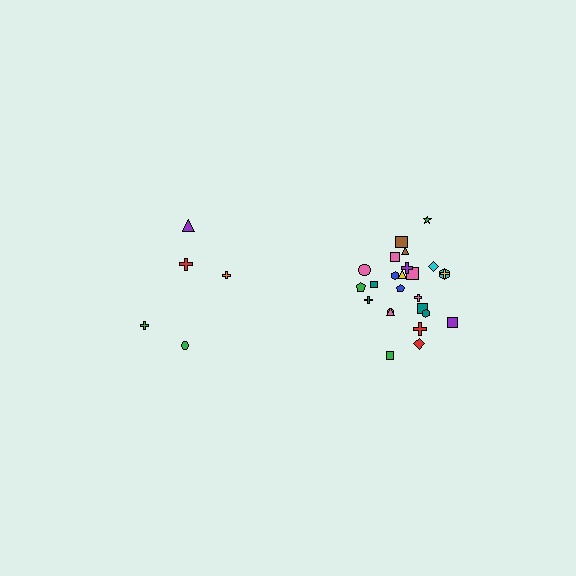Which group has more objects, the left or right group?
The right group.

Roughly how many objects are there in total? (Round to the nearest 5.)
Roughly 30 objects in total.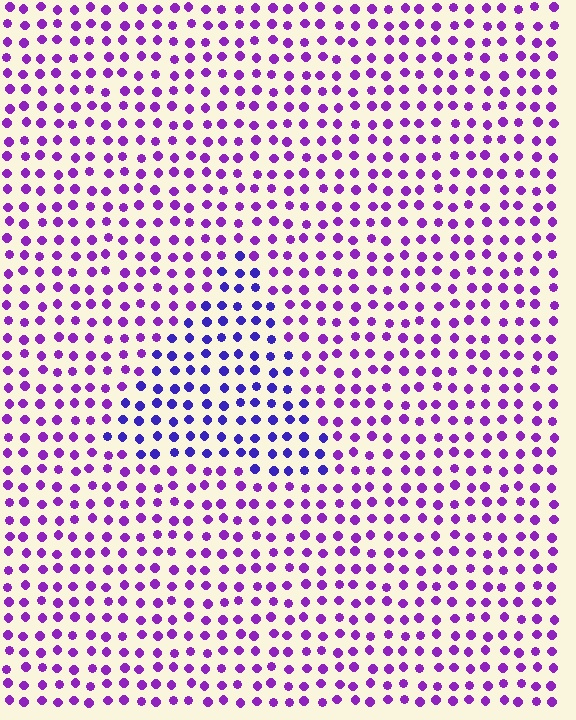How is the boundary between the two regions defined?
The boundary is defined purely by a slight shift in hue (about 34 degrees). Spacing, size, and orientation are identical on both sides.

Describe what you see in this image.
The image is filled with small purple elements in a uniform arrangement. A triangle-shaped region is visible where the elements are tinted to a slightly different hue, forming a subtle color boundary.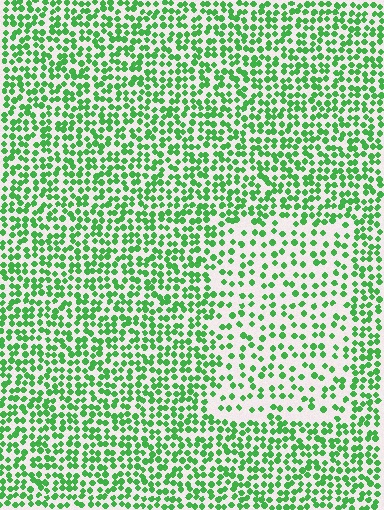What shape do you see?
I see a rectangle.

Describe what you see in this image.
The image contains small green elements arranged at two different densities. A rectangle-shaped region is visible where the elements are less densely packed than the surrounding area.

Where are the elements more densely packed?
The elements are more densely packed outside the rectangle boundary.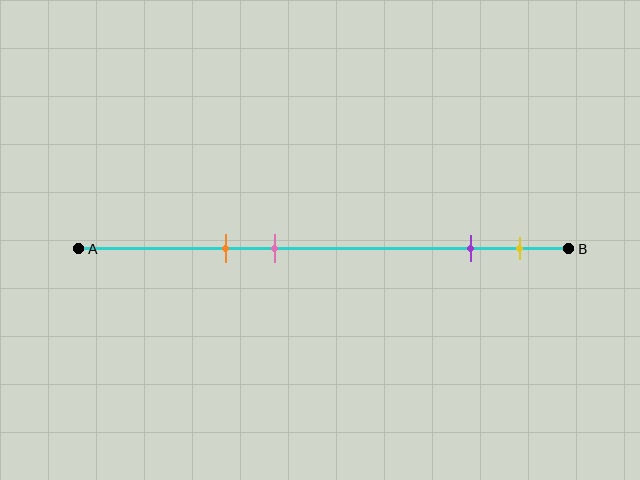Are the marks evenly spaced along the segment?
No, the marks are not evenly spaced.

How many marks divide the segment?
There are 4 marks dividing the segment.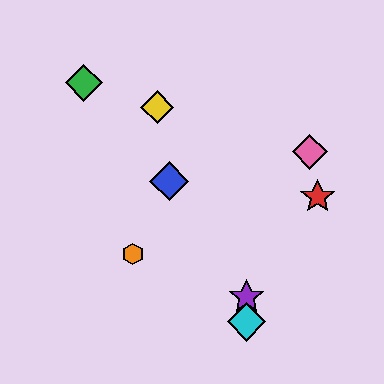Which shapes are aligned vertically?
The purple star, the cyan diamond are aligned vertically.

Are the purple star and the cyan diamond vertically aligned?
Yes, both are at x≈246.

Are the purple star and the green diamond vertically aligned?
No, the purple star is at x≈246 and the green diamond is at x≈84.